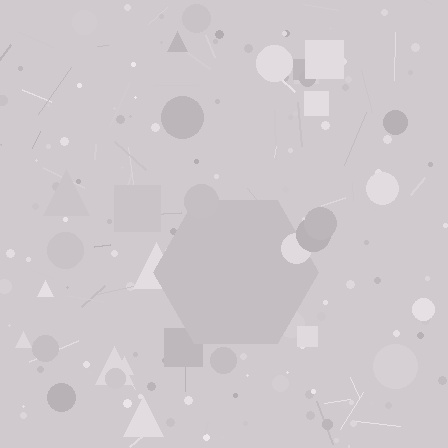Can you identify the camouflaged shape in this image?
The camouflaged shape is a hexagon.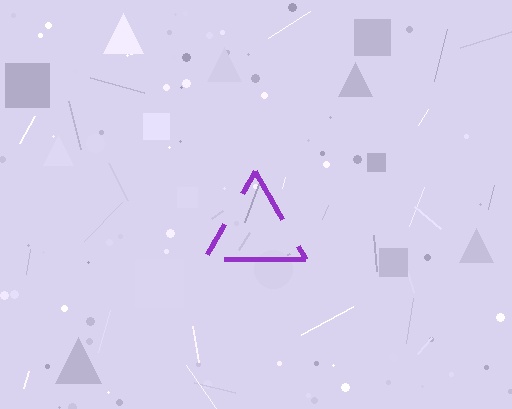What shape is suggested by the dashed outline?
The dashed outline suggests a triangle.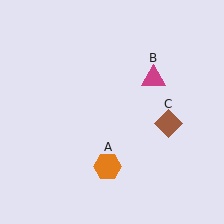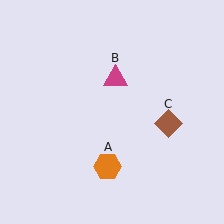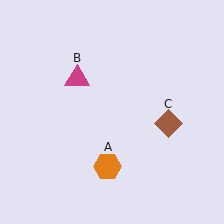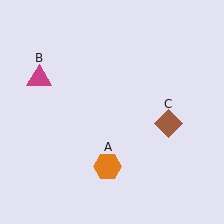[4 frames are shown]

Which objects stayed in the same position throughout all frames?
Orange hexagon (object A) and brown diamond (object C) remained stationary.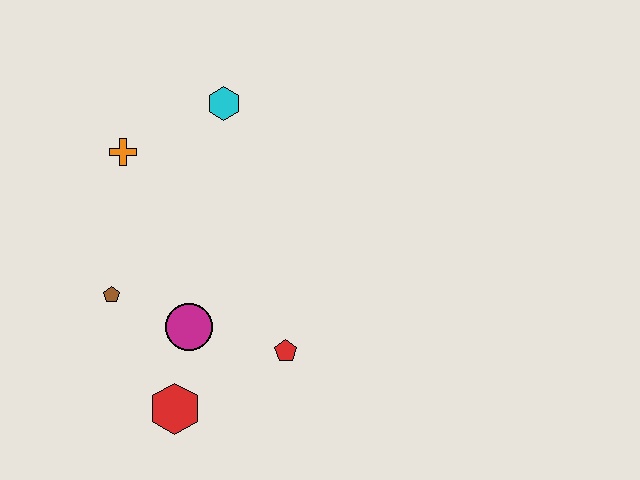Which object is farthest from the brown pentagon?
The cyan hexagon is farthest from the brown pentagon.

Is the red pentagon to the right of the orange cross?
Yes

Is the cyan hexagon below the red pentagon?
No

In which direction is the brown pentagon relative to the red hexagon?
The brown pentagon is above the red hexagon.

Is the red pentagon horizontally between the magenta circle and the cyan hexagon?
No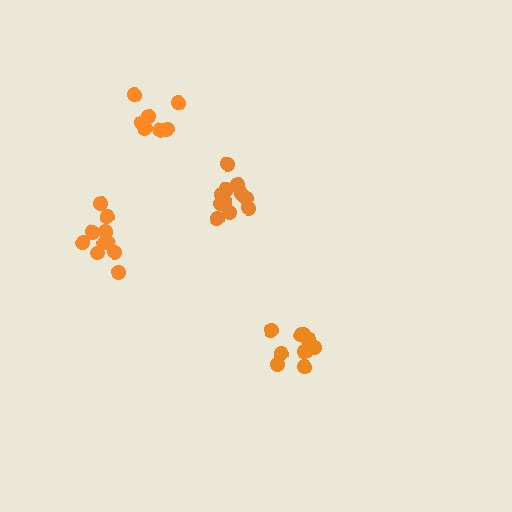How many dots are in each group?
Group 1: 11 dots, Group 2: 11 dots, Group 3: 11 dots, Group 4: 7 dots (40 total).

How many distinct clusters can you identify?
There are 4 distinct clusters.